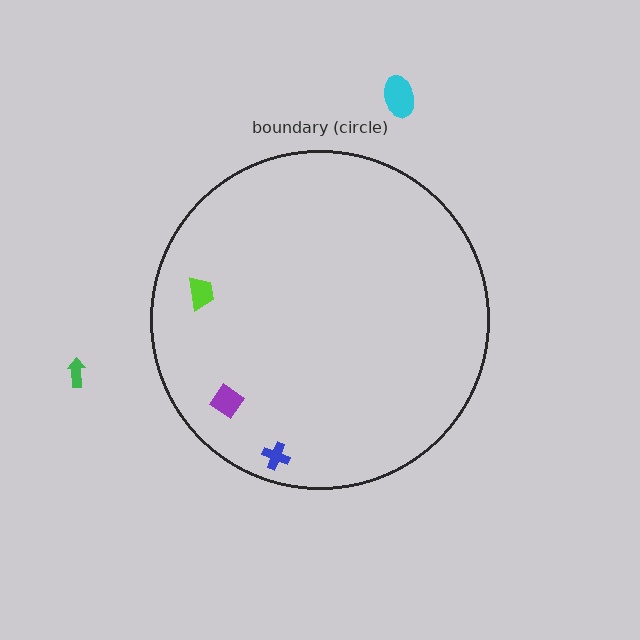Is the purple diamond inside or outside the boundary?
Inside.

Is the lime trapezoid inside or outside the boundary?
Inside.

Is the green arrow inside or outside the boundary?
Outside.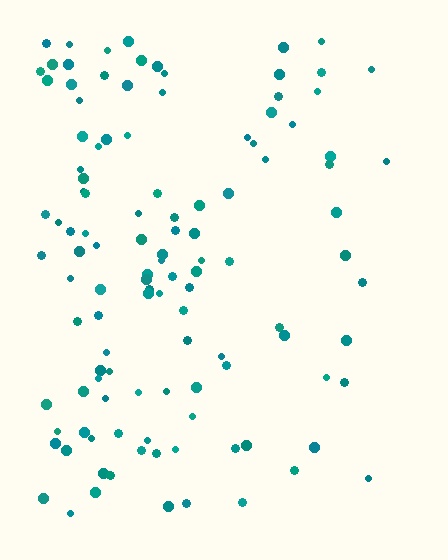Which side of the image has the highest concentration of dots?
The left.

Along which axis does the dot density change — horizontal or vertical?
Horizontal.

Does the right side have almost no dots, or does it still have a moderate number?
Still a moderate number, just noticeably fewer than the left.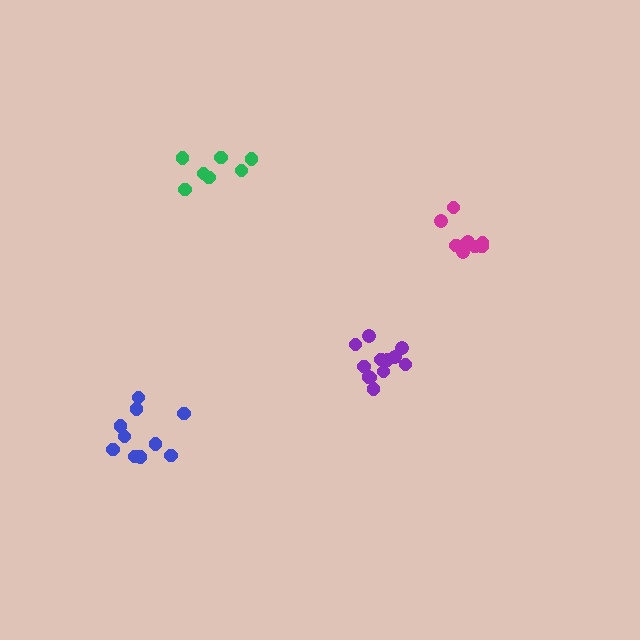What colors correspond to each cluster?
The clusters are colored: purple, blue, green, magenta.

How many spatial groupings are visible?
There are 4 spatial groupings.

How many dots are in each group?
Group 1: 12 dots, Group 2: 10 dots, Group 3: 7 dots, Group 4: 9 dots (38 total).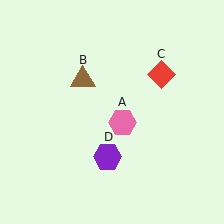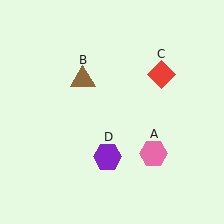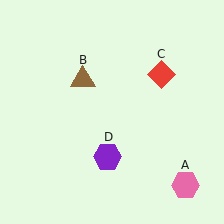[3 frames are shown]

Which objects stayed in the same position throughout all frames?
Brown triangle (object B) and red diamond (object C) and purple hexagon (object D) remained stationary.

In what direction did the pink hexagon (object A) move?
The pink hexagon (object A) moved down and to the right.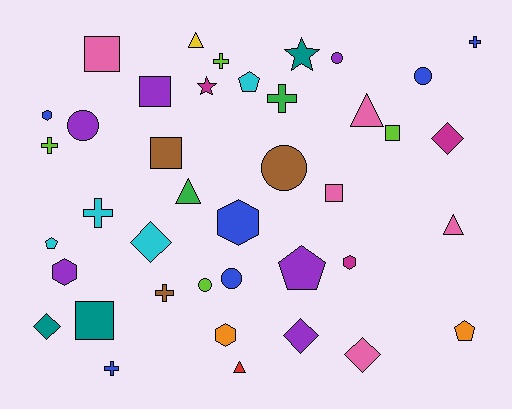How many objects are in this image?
There are 40 objects.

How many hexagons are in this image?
There are 5 hexagons.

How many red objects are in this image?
There is 1 red object.